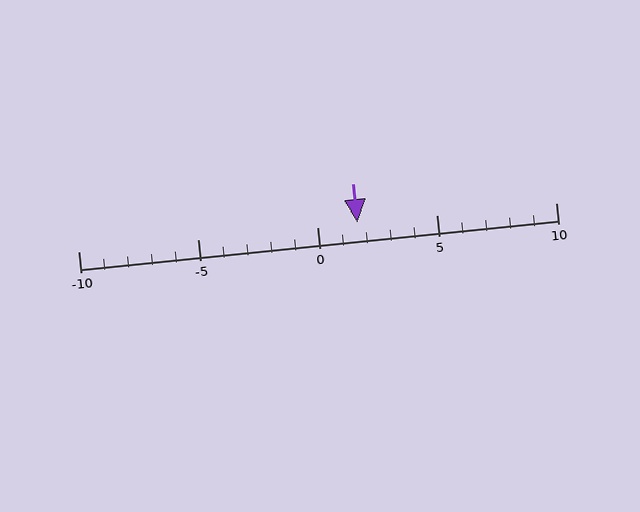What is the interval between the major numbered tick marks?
The major tick marks are spaced 5 units apart.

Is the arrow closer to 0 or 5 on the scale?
The arrow is closer to 0.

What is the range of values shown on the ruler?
The ruler shows values from -10 to 10.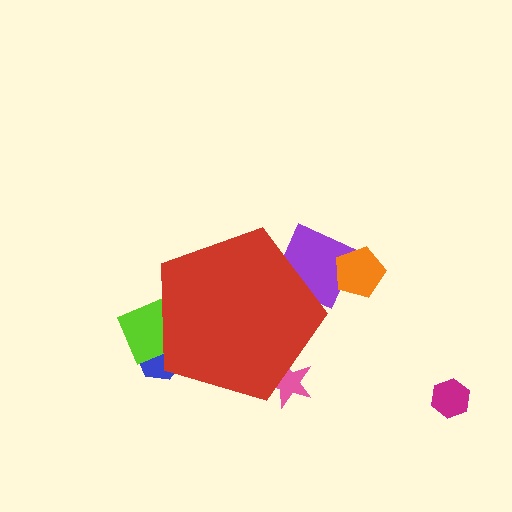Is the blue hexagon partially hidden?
Yes, the blue hexagon is partially hidden behind the red pentagon.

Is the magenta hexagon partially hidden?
No, the magenta hexagon is fully visible.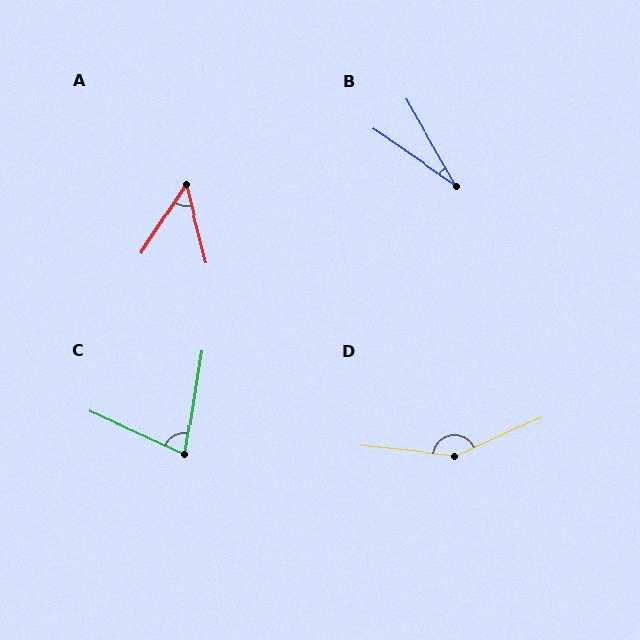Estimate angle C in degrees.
Approximately 75 degrees.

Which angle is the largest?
D, at approximately 149 degrees.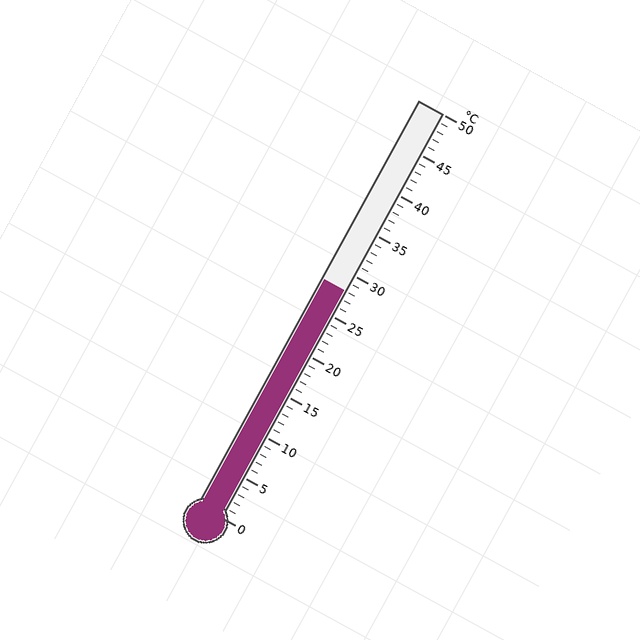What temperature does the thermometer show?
The thermometer shows approximately 28°C.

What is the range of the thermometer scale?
The thermometer scale ranges from 0°C to 50°C.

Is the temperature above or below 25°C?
The temperature is above 25°C.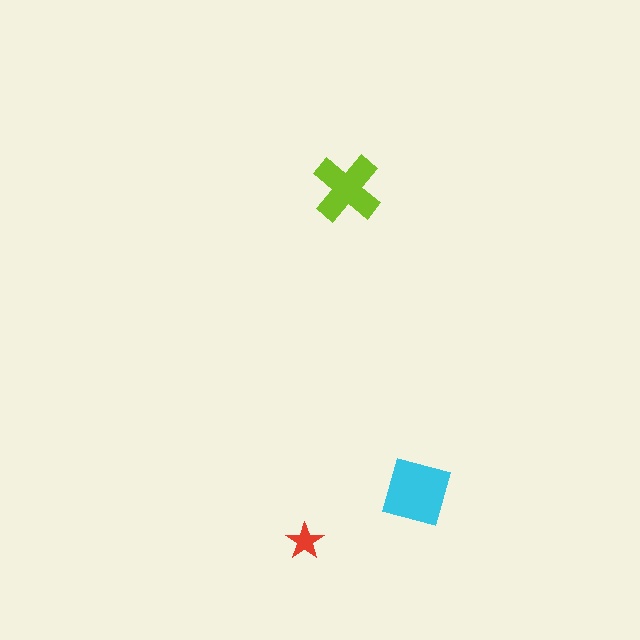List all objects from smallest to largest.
The red star, the lime cross, the cyan diamond.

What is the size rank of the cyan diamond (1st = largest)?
1st.